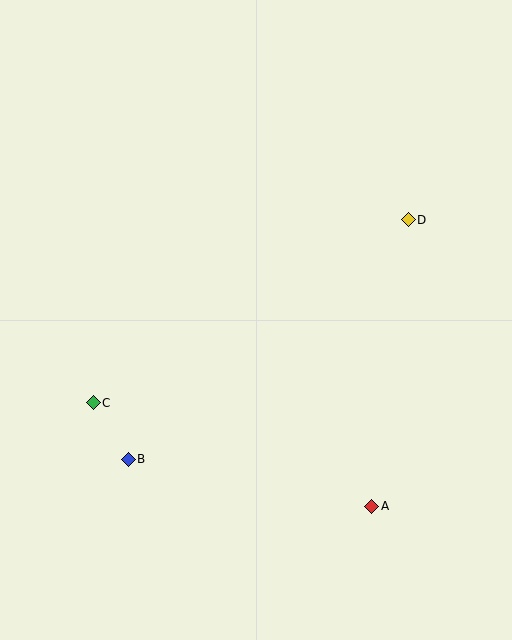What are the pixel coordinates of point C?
Point C is at (93, 403).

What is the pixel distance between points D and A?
The distance between D and A is 289 pixels.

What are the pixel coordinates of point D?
Point D is at (408, 220).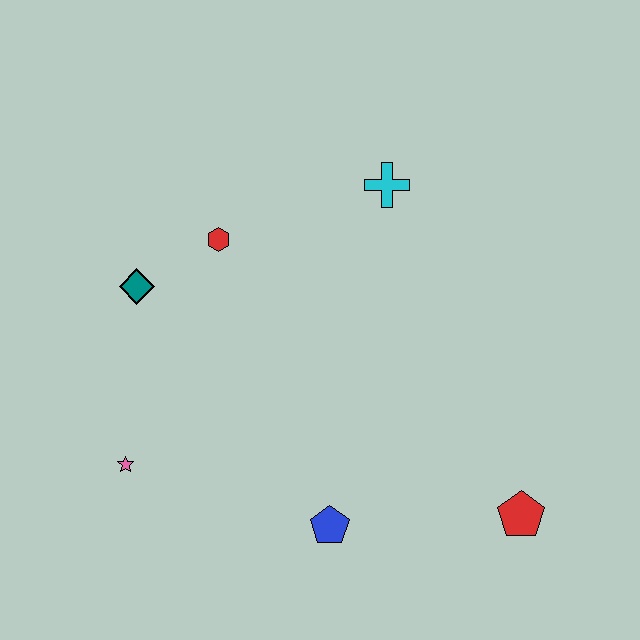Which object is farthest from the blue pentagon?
The cyan cross is farthest from the blue pentagon.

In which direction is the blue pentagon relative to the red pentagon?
The blue pentagon is to the left of the red pentagon.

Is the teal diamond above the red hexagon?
No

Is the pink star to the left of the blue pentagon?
Yes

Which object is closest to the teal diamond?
The red hexagon is closest to the teal diamond.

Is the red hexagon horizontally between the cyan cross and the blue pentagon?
No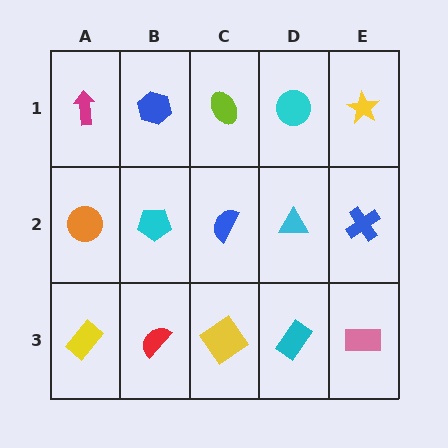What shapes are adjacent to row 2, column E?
A yellow star (row 1, column E), a pink rectangle (row 3, column E), a cyan triangle (row 2, column D).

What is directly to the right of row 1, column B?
A lime ellipse.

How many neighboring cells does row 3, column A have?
2.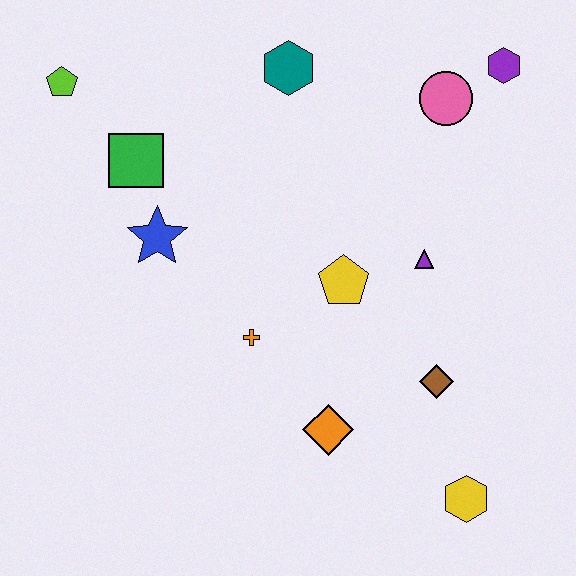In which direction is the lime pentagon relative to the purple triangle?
The lime pentagon is to the left of the purple triangle.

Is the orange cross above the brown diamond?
Yes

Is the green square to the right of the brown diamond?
No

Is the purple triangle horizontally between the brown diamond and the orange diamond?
Yes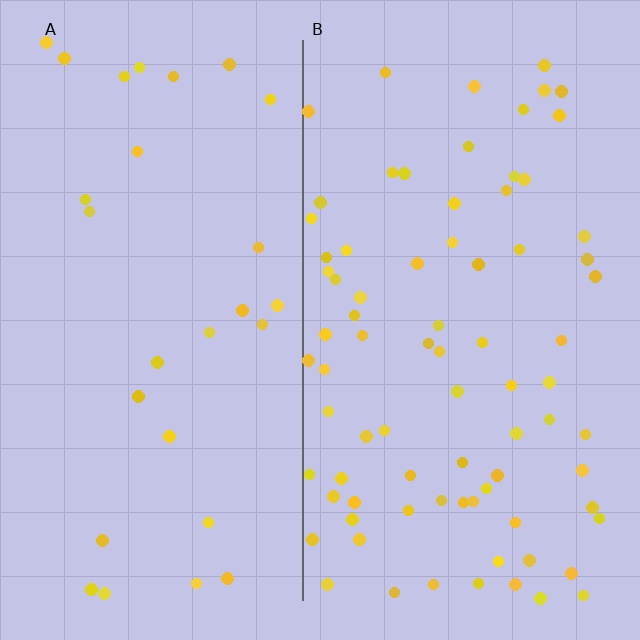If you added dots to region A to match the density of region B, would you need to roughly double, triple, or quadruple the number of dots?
Approximately triple.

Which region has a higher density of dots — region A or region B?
B (the right).